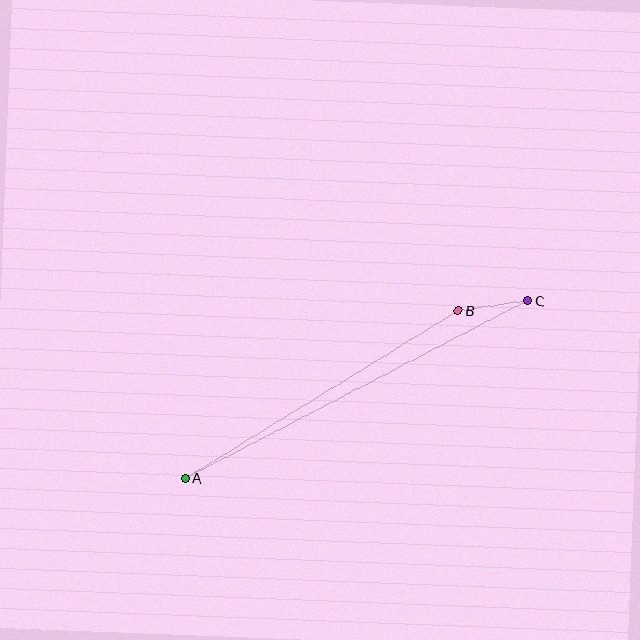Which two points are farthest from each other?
Points A and C are farthest from each other.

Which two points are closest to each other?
Points B and C are closest to each other.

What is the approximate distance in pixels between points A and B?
The distance between A and B is approximately 321 pixels.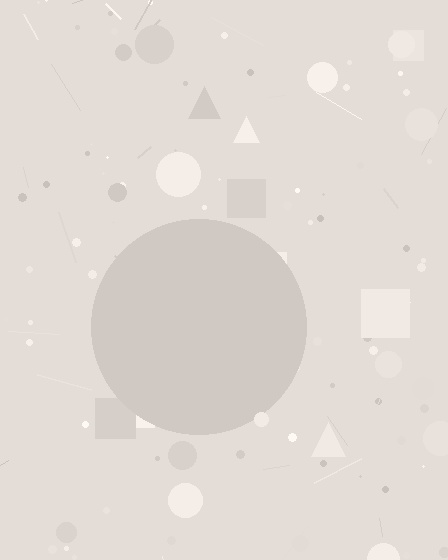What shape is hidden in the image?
A circle is hidden in the image.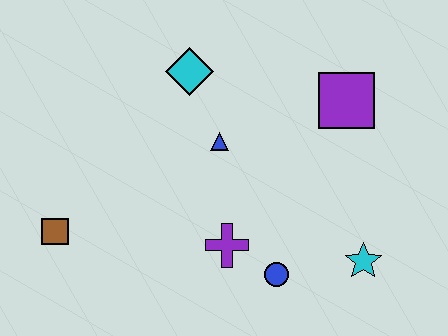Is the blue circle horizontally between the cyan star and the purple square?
No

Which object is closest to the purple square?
The blue triangle is closest to the purple square.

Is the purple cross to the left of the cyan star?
Yes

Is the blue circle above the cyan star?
No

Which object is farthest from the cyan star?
The brown square is farthest from the cyan star.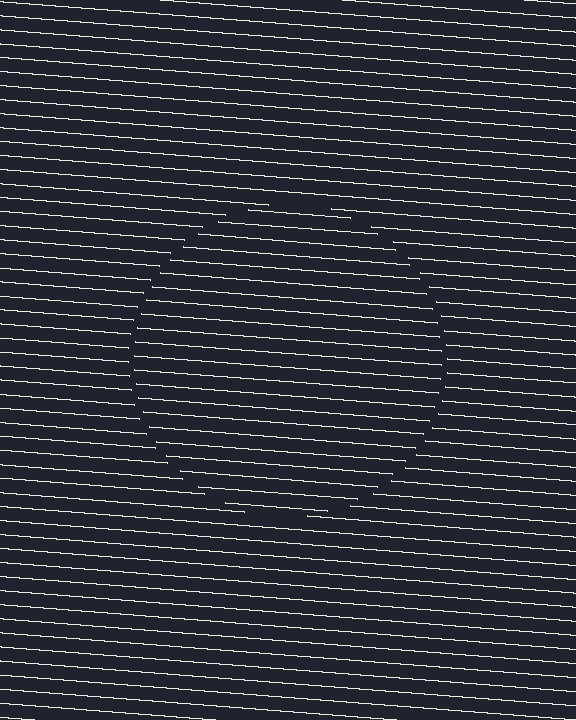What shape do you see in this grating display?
An illusory circle. The interior of the shape contains the same grating, shifted by half a period — the contour is defined by the phase discontinuity where line-ends from the inner and outer gratings abut.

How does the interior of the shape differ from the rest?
The interior of the shape contains the same grating, shifted by half a period — the contour is defined by the phase discontinuity where line-ends from the inner and outer gratings abut.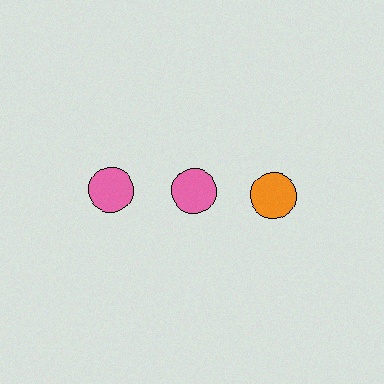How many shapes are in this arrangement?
There are 3 shapes arranged in a grid pattern.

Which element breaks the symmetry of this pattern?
The orange circle in the top row, center column breaks the symmetry. All other shapes are pink circles.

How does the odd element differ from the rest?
It has a different color: orange instead of pink.